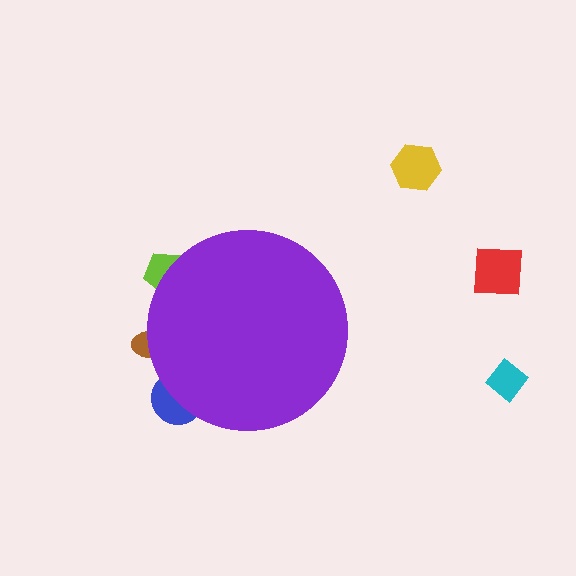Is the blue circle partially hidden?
Yes, the blue circle is partially hidden behind the purple circle.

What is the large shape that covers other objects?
A purple circle.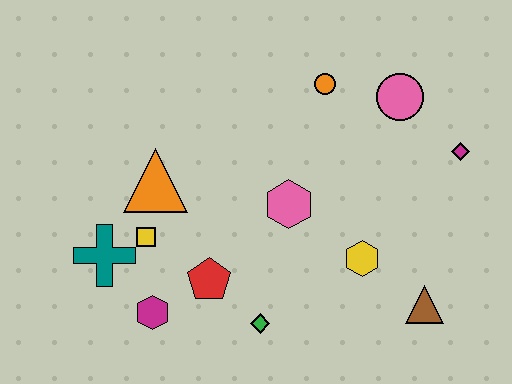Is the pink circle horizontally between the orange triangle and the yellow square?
No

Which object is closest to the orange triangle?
The yellow square is closest to the orange triangle.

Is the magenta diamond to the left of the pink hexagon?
No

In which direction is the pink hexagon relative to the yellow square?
The pink hexagon is to the right of the yellow square.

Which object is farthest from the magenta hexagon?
The magenta diamond is farthest from the magenta hexagon.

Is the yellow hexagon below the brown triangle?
No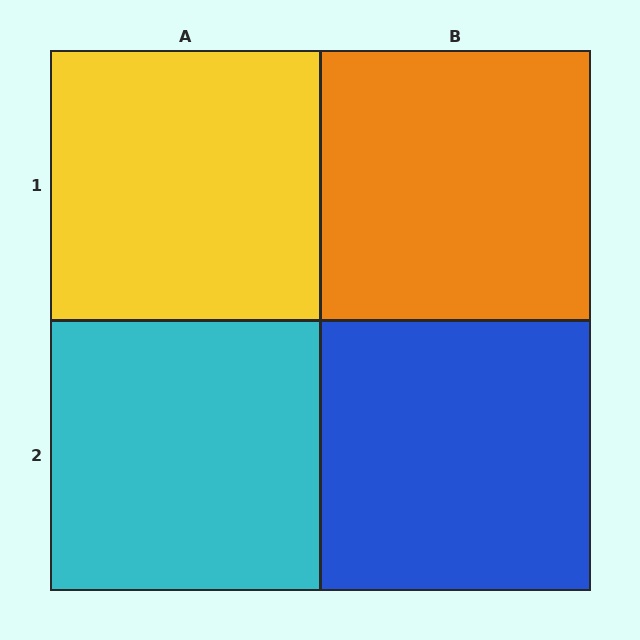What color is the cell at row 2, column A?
Cyan.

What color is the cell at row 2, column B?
Blue.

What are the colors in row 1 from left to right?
Yellow, orange.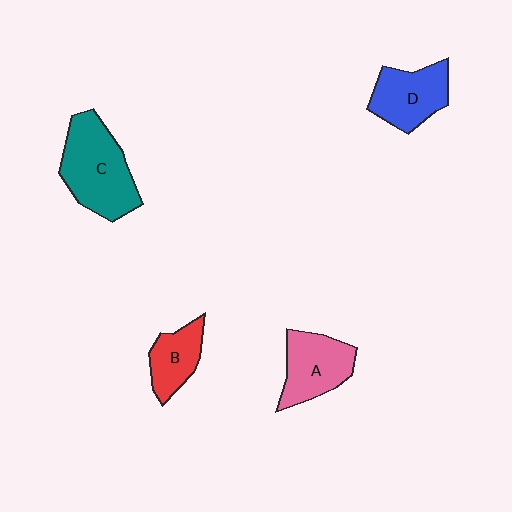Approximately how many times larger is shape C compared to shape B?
Approximately 1.9 times.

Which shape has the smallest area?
Shape B (red).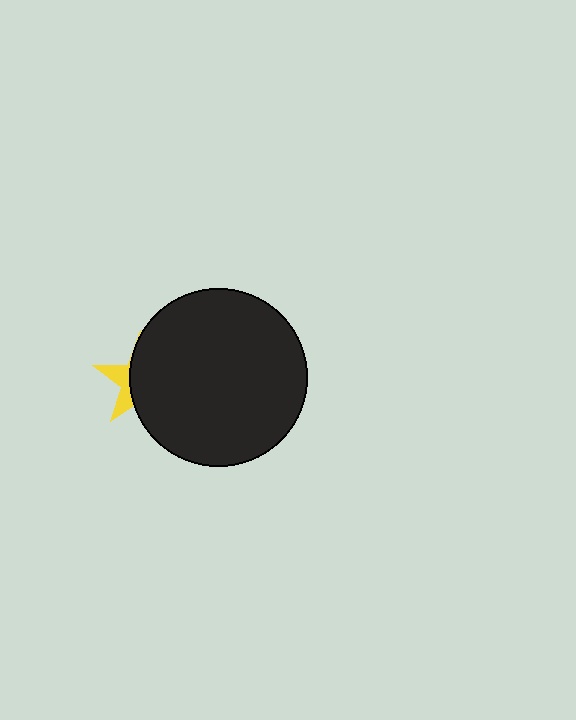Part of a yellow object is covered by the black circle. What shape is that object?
It is a star.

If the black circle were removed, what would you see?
You would see the complete yellow star.